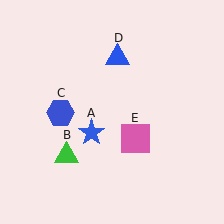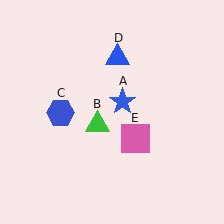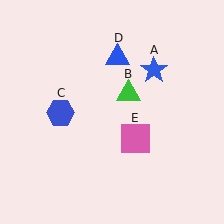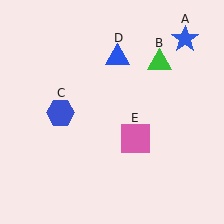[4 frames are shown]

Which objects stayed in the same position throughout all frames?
Blue hexagon (object C) and blue triangle (object D) and pink square (object E) remained stationary.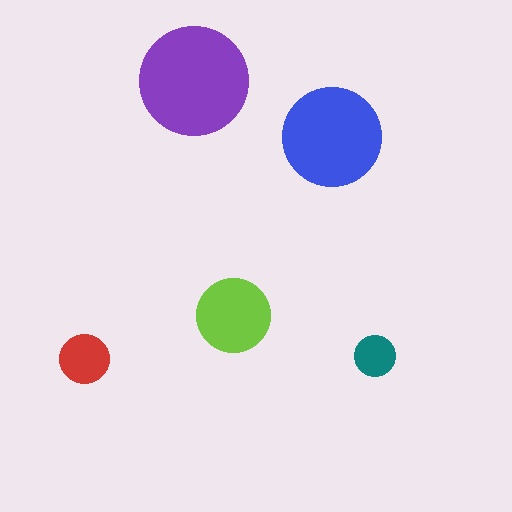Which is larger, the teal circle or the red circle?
The red one.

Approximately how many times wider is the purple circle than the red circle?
About 2 times wider.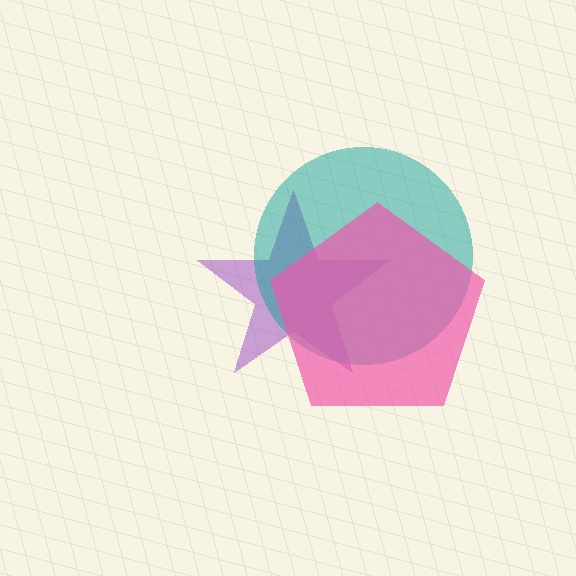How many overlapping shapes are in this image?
There are 3 overlapping shapes in the image.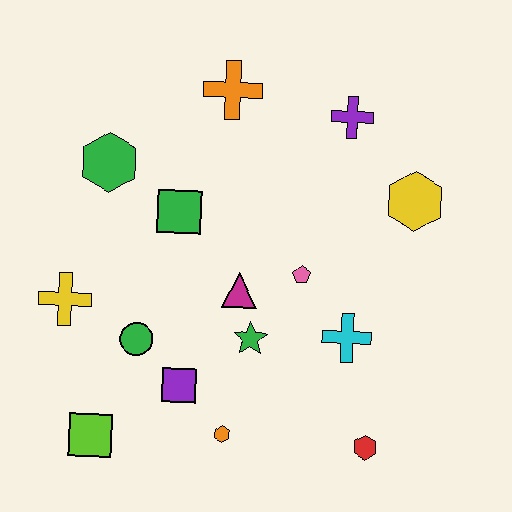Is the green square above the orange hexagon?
Yes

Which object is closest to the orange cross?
The purple cross is closest to the orange cross.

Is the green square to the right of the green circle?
Yes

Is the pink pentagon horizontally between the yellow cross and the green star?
No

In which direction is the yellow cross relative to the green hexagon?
The yellow cross is below the green hexagon.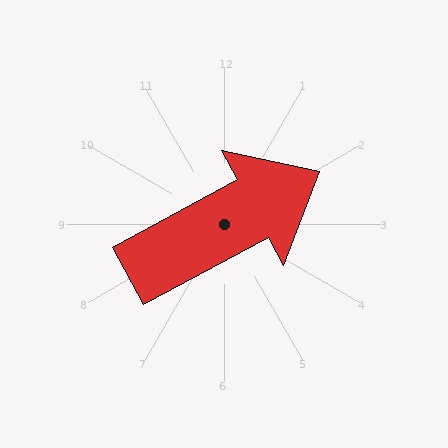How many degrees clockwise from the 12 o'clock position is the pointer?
Approximately 61 degrees.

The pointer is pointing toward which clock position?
Roughly 2 o'clock.